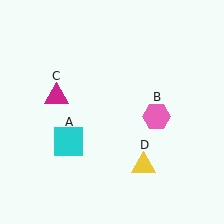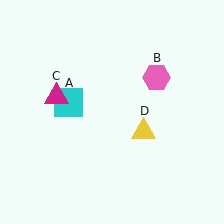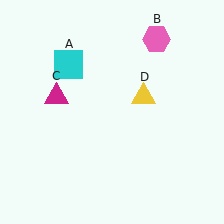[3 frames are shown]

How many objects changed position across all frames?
3 objects changed position: cyan square (object A), pink hexagon (object B), yellow triangle (object D).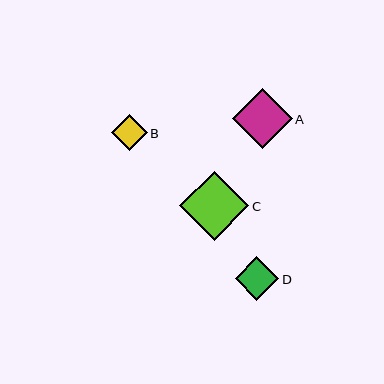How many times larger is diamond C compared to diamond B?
Diamond C is approximately 1.9 times the size of diamond B.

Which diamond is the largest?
Diamond C is the largest with a size of approximately 69 pixels.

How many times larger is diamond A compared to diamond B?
Diamond A is approximately 1.7 times the size of diamond B.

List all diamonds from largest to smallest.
From largest to smallest: C, A, D, B.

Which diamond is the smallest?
Diamond B is the smallest with a size of approximately 36 pixels.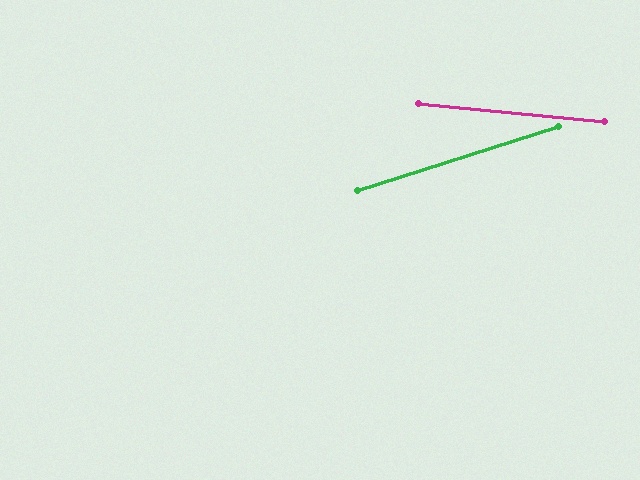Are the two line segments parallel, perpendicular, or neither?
Neither parallel nor perpendicular — they differ by about 23°.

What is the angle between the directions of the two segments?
Approximately 23 degrees.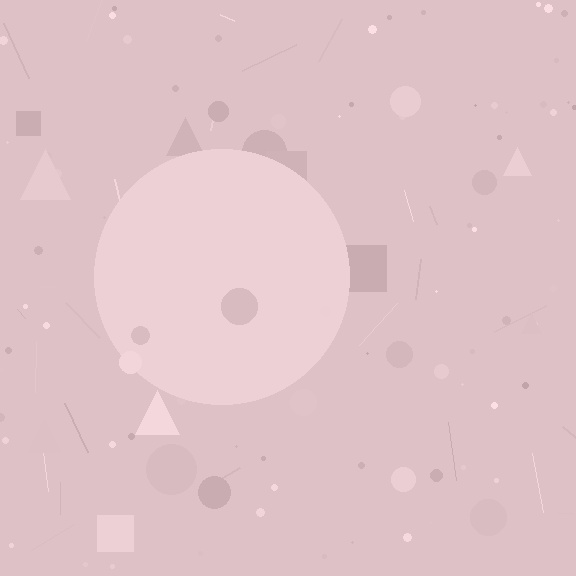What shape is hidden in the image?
A circle is hidden in the image.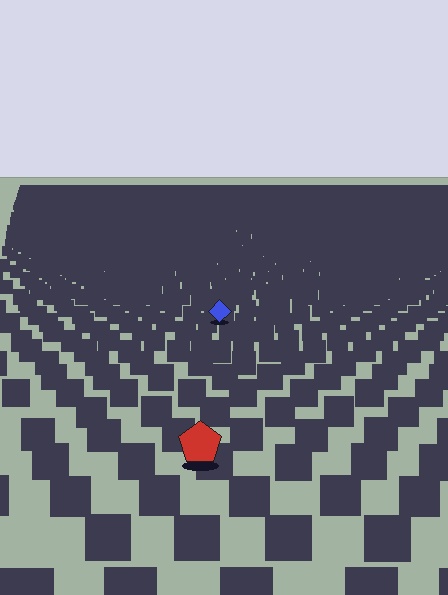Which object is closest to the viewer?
The red pentagon is closest. The texture marks near it are larger and more spread out.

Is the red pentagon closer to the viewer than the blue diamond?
Yes. The red pentagon is closer — you can tell from the texture gradient: the ground texture is coarser near it.